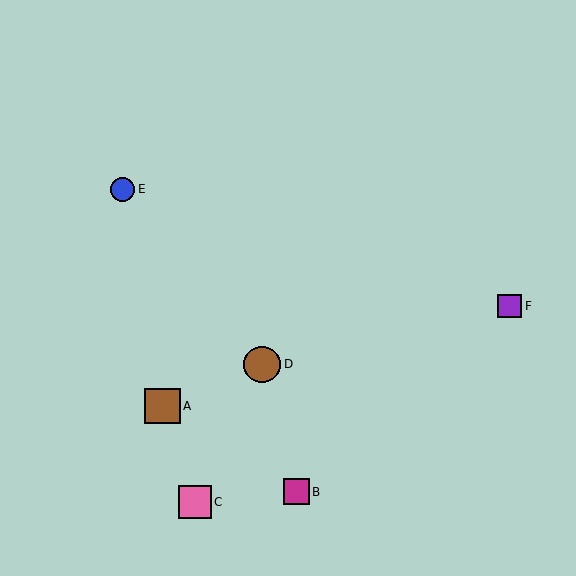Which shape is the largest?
The brown circle (labeled D) is the largest.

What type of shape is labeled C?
Shape C is a pink square.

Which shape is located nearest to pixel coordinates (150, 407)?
The brown square (labeled A) at (163, 406) is nearest to that location.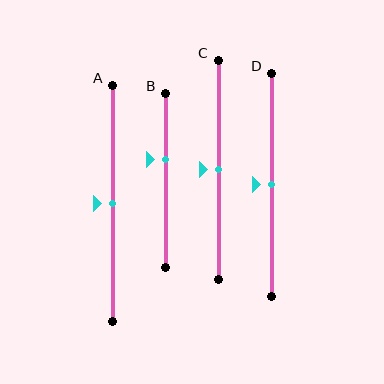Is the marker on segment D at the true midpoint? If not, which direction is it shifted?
Yes, the marker on segment D is at the true midpoint.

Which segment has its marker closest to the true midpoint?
Segment A has its marker closest to the true midpoint.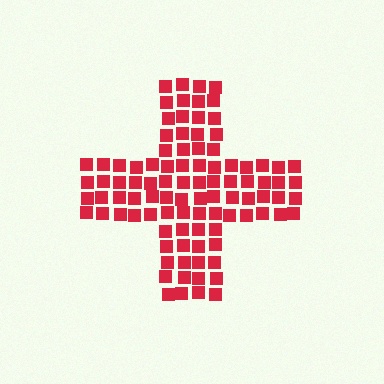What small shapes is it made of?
It is made of small squares.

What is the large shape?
The large shape is a cross.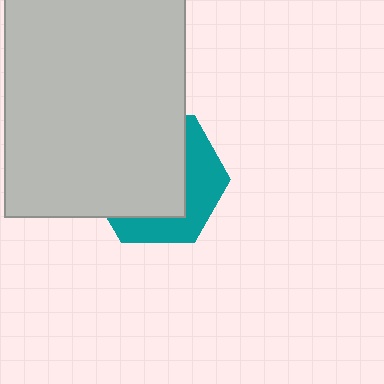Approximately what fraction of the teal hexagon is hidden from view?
Roughly 62% of the teal hexagon is hidden behind the light gray rectangle.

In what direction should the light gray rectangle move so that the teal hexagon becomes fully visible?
The light gray rectangle should move toward the upper-left. That is the shortest direction to clear the overlap and leave the teal hexagon fully visible.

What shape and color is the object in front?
The object in front is a light gray rectangle.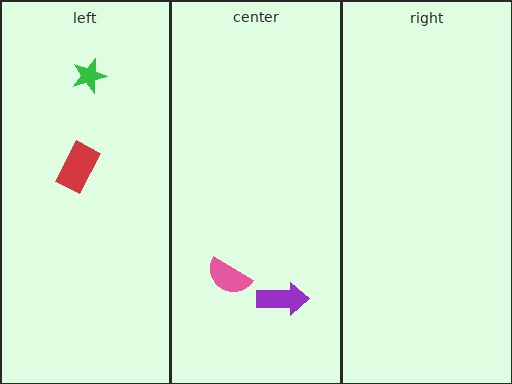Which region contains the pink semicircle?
The center region.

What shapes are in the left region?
The red rectangle, the green star.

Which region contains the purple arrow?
The center region.